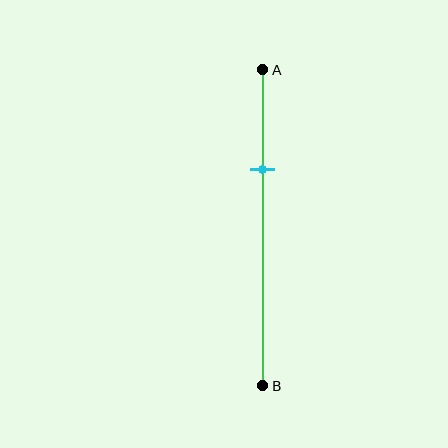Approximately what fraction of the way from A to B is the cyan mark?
The cyan mark is approximately 30% of the way from A to B.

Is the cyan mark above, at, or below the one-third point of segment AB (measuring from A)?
The cyan mark is approximately at the one-third point of segment AB.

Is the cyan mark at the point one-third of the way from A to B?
Yes, the mark is approximately at the one-third point.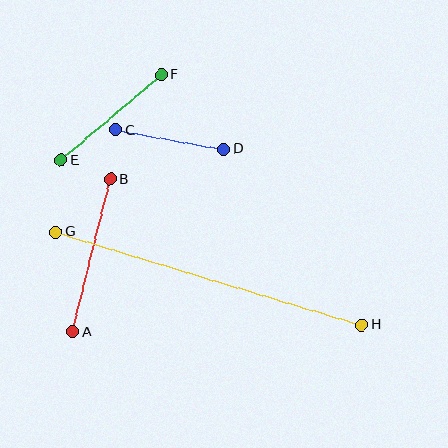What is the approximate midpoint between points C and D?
The midpoint is at approximately (170, 140) pixels.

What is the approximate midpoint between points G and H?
The midpoint is at approximately (209, 278) pixels.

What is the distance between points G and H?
The distance is approximately 320 pixels.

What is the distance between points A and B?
The distance is approximately 157 pixels.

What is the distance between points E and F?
The distance is approximately 132 pixels.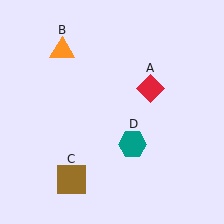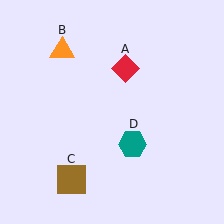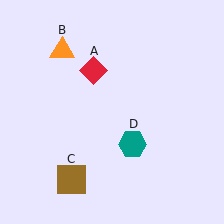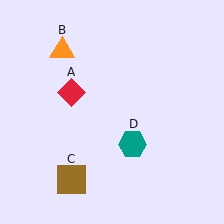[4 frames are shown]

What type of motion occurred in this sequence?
The red diamond (object A) rotated counterclockwise around the center of the scene.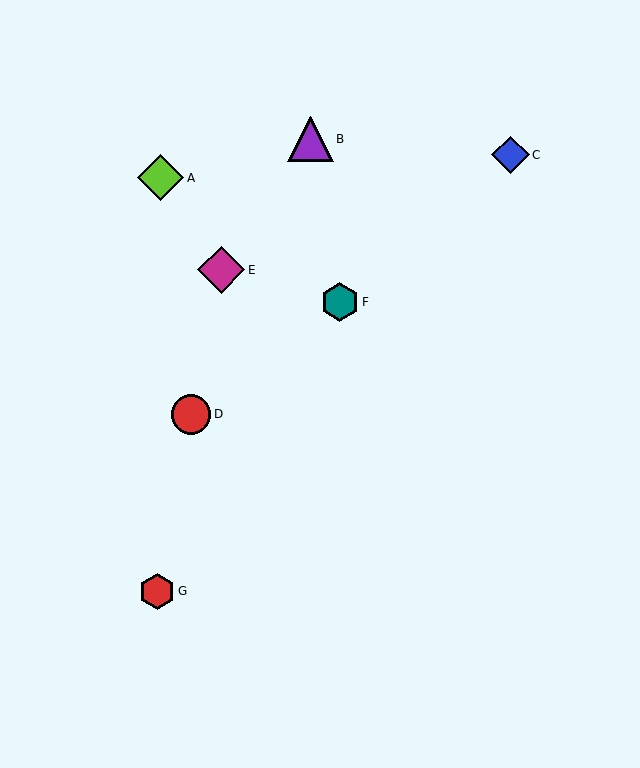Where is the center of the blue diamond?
The center of the blue diamond is at (511, 155).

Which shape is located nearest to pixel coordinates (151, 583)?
The red hexagon (labeled G) at (157, 591) is nearest to that location.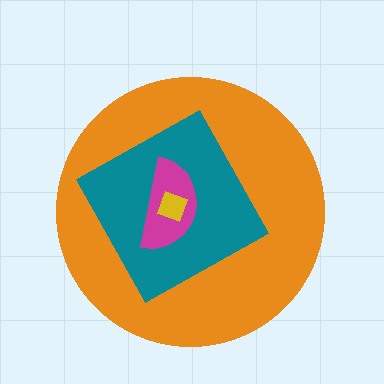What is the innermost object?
The yellow square.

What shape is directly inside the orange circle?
The teal diamond.